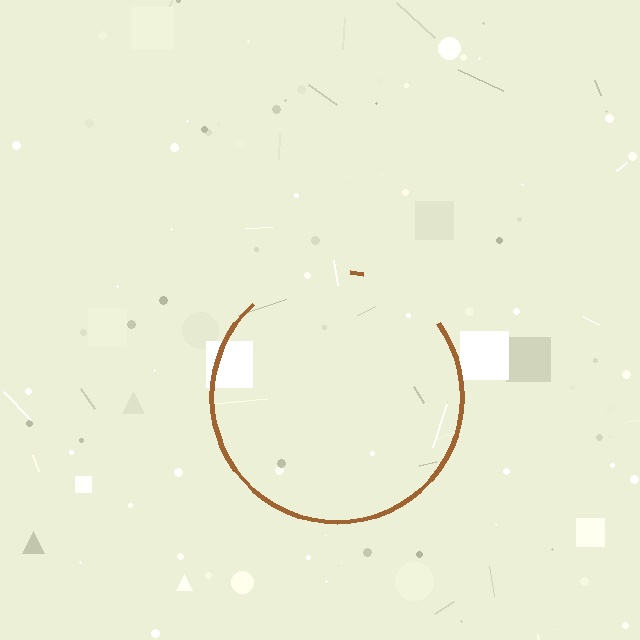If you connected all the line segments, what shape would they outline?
They would outline a circle.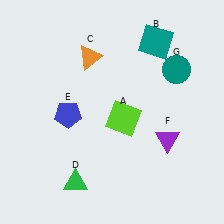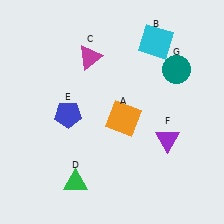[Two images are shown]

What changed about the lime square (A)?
In Image 1, A is lime. In Image 2, it changed to orange.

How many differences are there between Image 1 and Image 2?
There are 3 differences between the two images.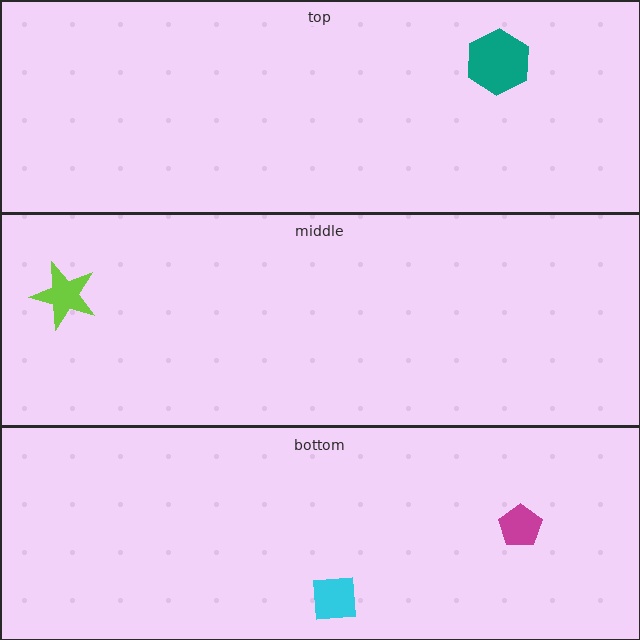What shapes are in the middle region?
The lime star.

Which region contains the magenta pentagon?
The bottom region.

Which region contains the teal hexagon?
The top region.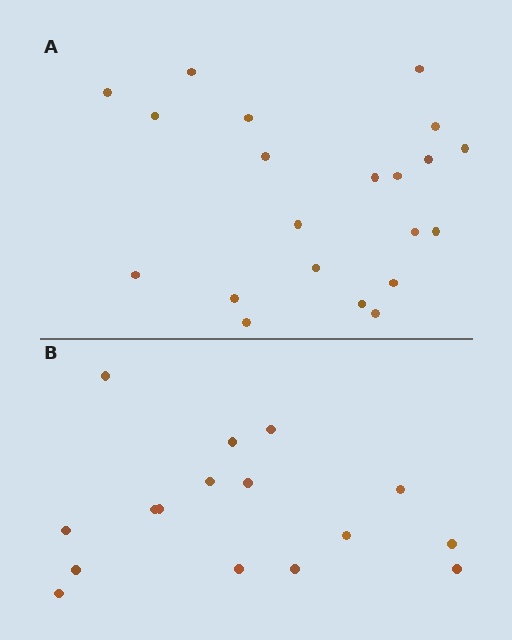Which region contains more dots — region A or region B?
Region A (the top region) has more dots.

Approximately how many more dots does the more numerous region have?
Region A has about 5 more dots than region B.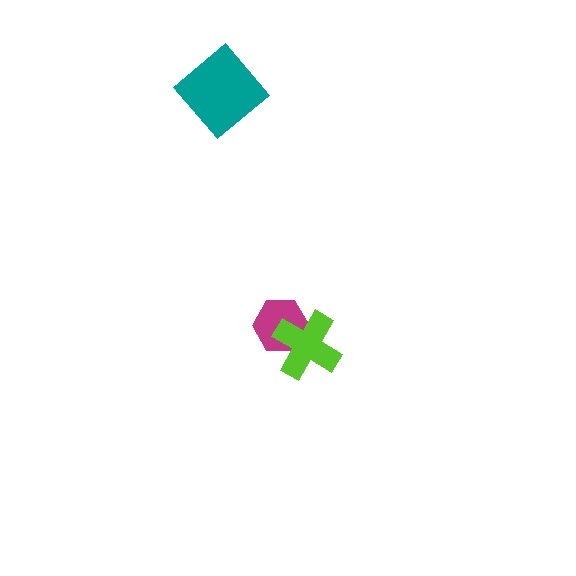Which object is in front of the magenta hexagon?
The lime cross is in front of the magenta hexagon.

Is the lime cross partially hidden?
No, no other shape covers it.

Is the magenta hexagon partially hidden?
Yes, it is partially covered by another shape.